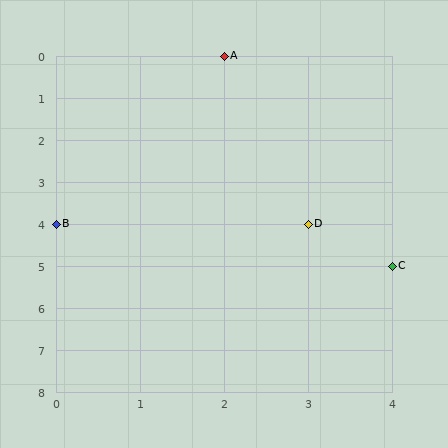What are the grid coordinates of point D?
Point D is at grid coordinates (3, 4).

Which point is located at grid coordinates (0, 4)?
Point B is at (0, 4).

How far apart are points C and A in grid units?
Points C and A are 2 columns and 5 rows apart (about 5.4 grid units diagonally).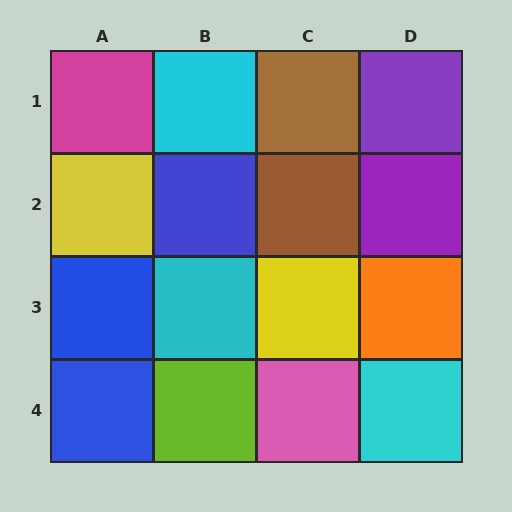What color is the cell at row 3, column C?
Yellow.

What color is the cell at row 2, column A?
Yellow.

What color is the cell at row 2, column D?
Purple.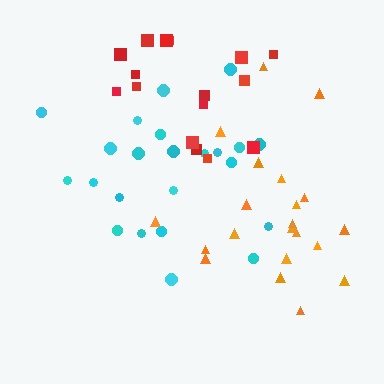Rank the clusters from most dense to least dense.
red, orange, cyan.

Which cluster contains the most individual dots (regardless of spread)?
Cyan (23).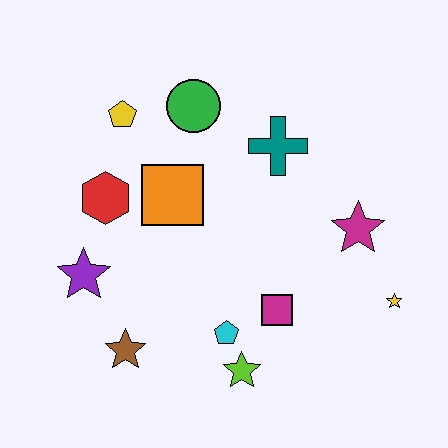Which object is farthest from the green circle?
The yellow star is farthest from the green circle.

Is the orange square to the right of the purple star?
Yes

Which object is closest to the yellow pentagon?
The green circle is closest to the yellow pentagon.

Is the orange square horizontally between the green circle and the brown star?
Yes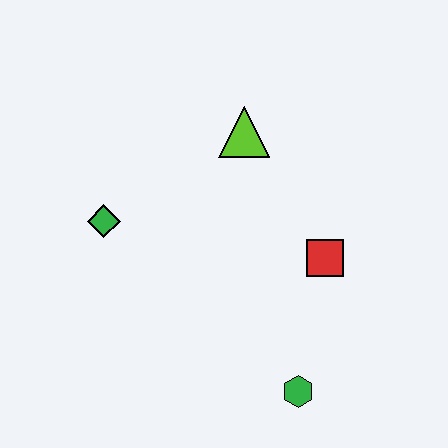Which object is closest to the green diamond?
The lime triangle is closest to the green diamond.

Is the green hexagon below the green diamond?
Yes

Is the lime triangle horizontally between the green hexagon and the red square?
No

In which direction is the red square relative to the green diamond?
The red square is to the right of the green diamond.